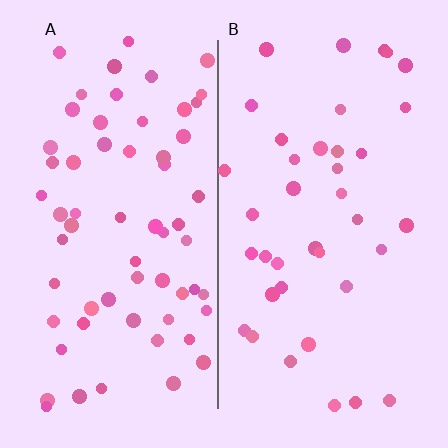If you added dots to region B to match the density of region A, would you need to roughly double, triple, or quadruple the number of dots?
Approximately double.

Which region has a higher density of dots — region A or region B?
A (the left).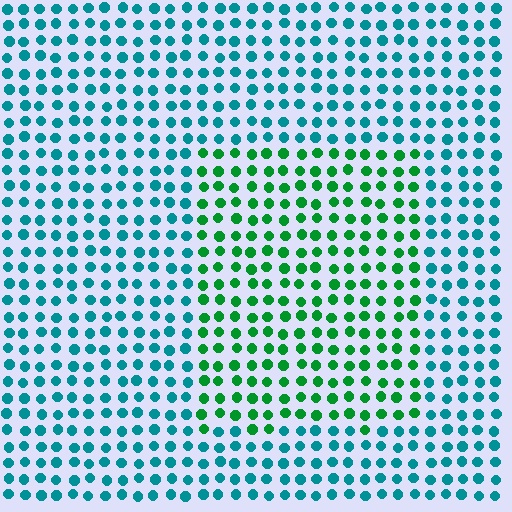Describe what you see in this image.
The image is filled with small teal elements in a uniform arrangement. A rectangle-shaped region is visible where the elements are tinted to a slightly different hue, forming a subtle color boundary.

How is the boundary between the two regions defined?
The boundary is defined purely by a slight shift in hue (about 46 degrees). Spacing, size, and orientation are identical on both sides.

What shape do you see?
I see a rectangle.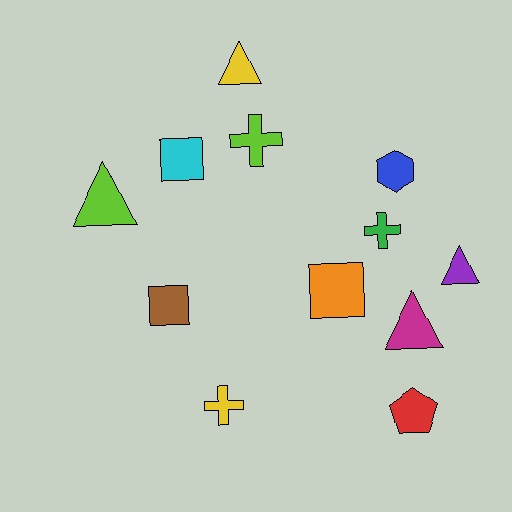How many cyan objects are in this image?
There is 1 cyan object.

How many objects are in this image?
There are 12 objects.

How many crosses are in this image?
There are 3 crosses.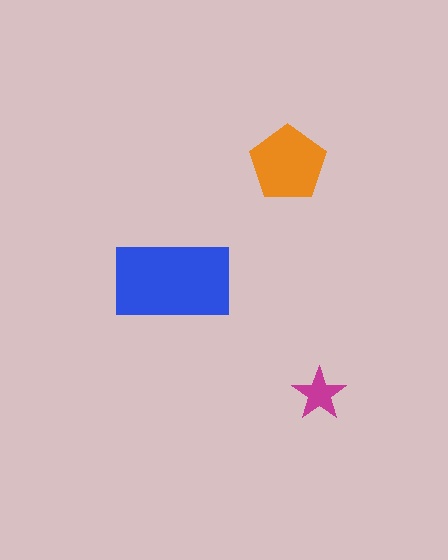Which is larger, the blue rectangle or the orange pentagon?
The blue rectangle.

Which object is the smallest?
The magenta star.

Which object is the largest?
The blue rectangle.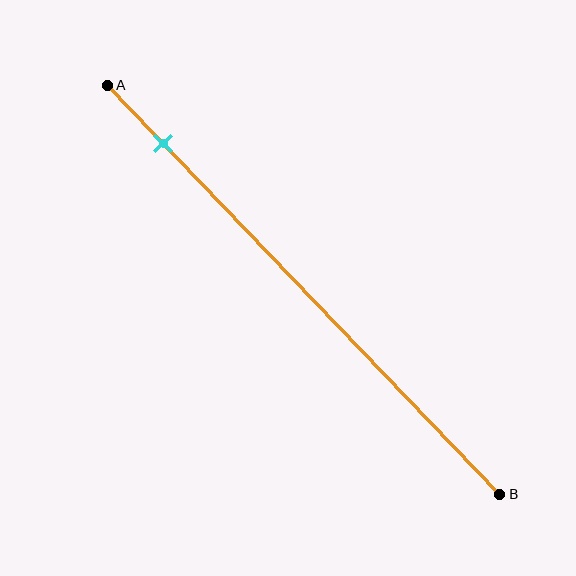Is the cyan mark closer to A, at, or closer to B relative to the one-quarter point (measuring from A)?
The cyan mark is closer to point A than the one-quarter point of segment AB.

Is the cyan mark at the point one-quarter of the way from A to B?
No, the mark is at about 15% from A, not at the 25% one-quarter point.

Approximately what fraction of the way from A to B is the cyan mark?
The cyan mark is approximately 15% of the way from A to B.